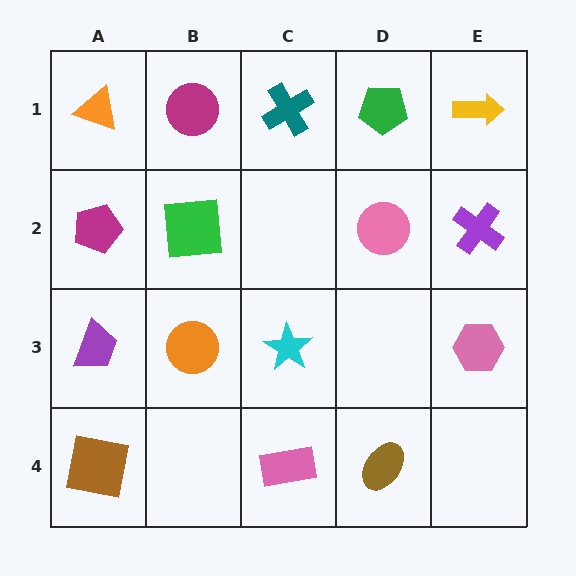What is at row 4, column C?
A pink rectangle.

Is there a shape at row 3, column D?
No, that cell is empty.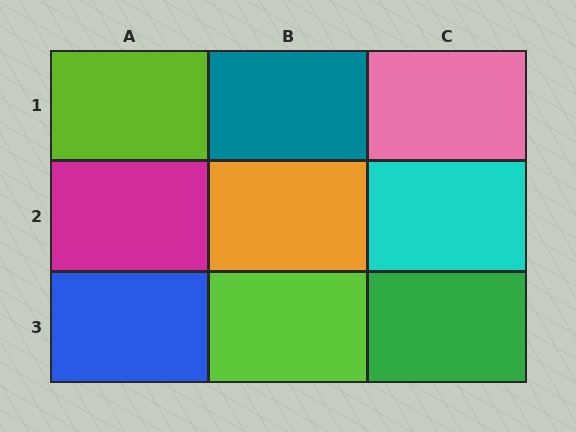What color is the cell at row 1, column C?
Pink.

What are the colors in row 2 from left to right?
Magenta, orange, cyan.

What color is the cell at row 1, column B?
Teal.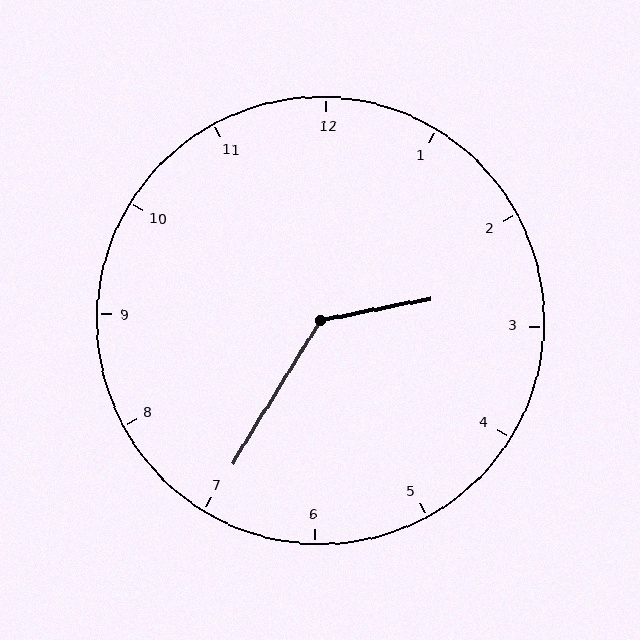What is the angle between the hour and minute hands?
Approximately 132 degrees.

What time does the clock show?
2:35.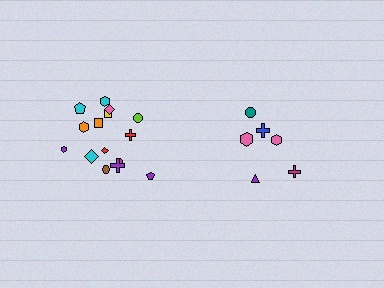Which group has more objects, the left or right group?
The left group.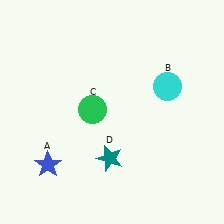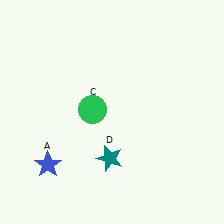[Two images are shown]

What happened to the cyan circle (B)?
The cyan circle (B) was removed in Image 2. It was in the top-right area of Image 1.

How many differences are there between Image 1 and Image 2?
There is 1 difference between the two images.